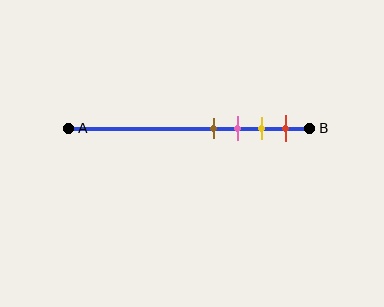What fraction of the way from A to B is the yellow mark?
The yellow mark is approximately 80% (0.8) of the way from A to B.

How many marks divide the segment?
There are 4 marks dividing the segment.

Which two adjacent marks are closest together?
The brown and pink marks are the closest adjacent pair.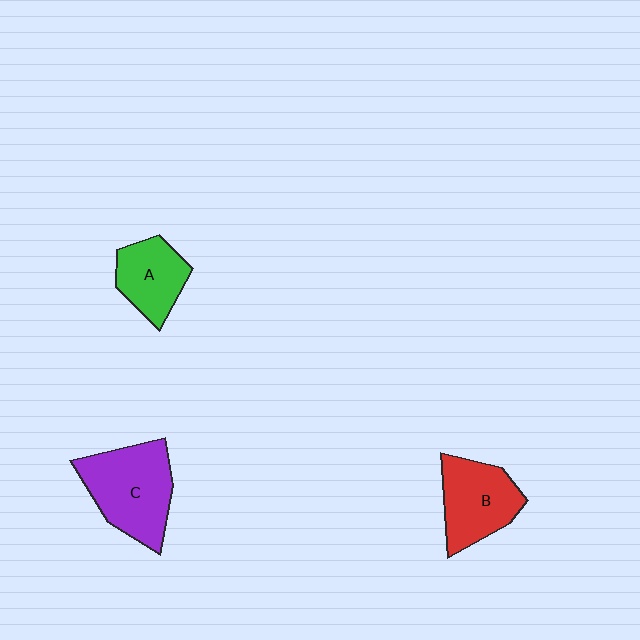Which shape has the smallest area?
Shape A (green).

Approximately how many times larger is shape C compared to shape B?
Approximately 1.3 times.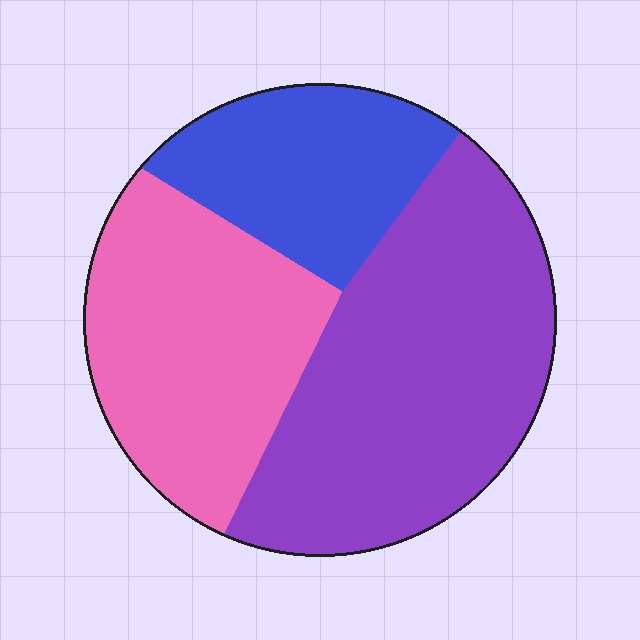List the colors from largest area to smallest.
From largest to smallest: purple, pink, blue.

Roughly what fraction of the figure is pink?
Pink covers roughly 35% of the figure.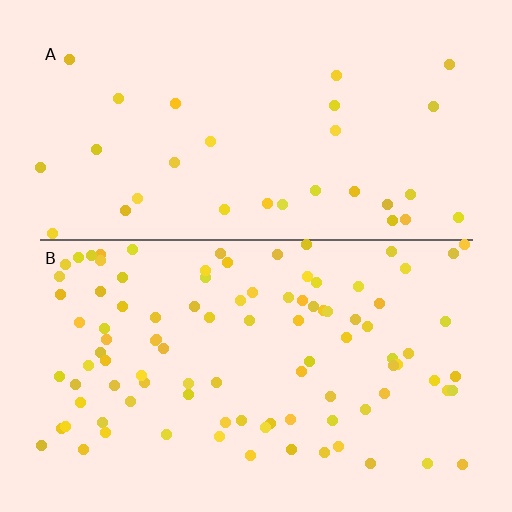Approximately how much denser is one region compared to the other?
Approximately 3.2× — region B over region A.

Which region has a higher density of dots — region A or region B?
B (the bottom).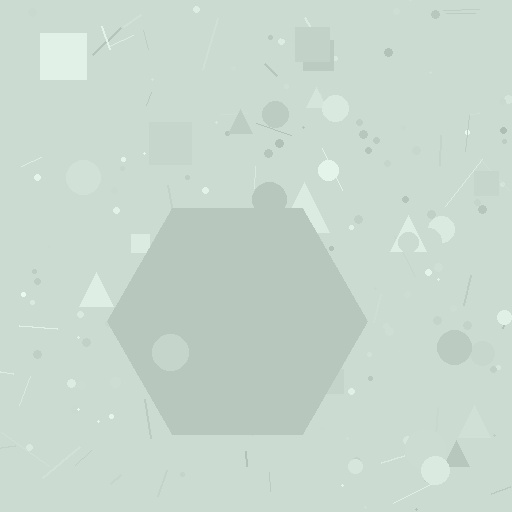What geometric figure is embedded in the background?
A hexagon is embedded in the background.